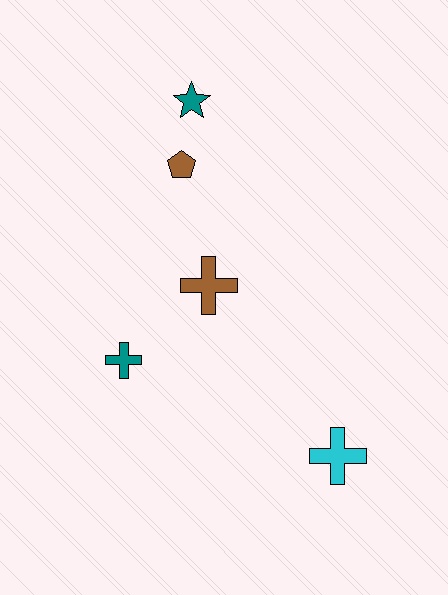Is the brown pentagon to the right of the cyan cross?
No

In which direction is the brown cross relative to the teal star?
The brown cross is below the teal star.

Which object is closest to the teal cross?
The brown cross is closest to the teal cross.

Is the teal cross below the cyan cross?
No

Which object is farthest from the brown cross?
The cyan cross is farthest from the brown cross.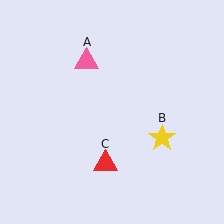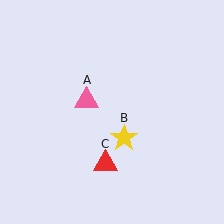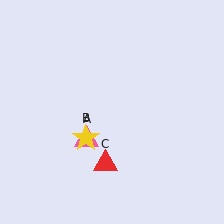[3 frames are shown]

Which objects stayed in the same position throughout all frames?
Red triangle (object C) remained stationary.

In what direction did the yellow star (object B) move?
The yellow star (object B) moved left.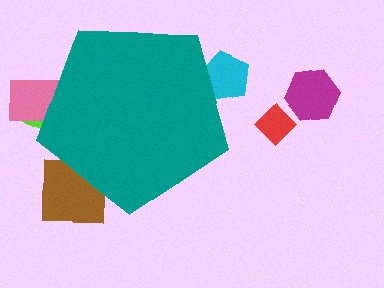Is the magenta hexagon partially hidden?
No, the magenta hexagon is fully visible.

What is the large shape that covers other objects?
A teal pentagon.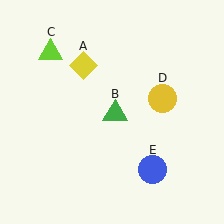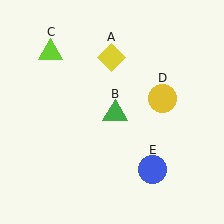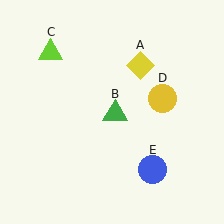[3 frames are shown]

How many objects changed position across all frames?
1 object changed position: yellow diamond (object A).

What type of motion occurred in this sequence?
The yellow diamond (object A) rotated clockwise around the center of the scene.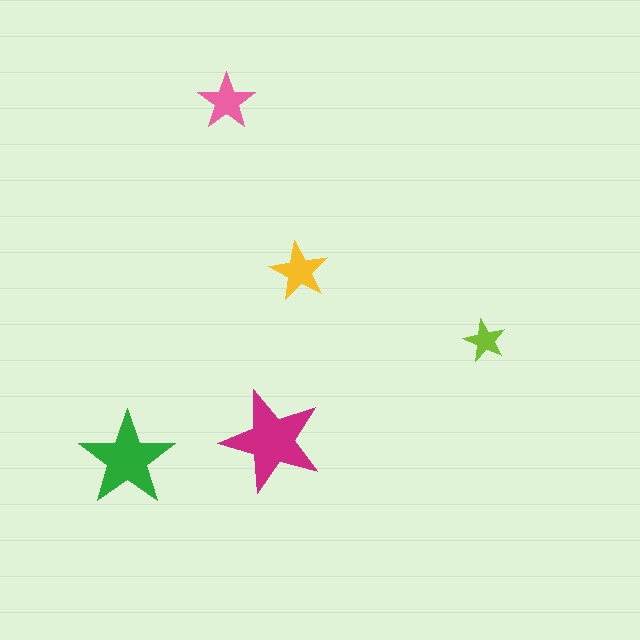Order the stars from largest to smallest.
the magenta one, the green one, the yellow one, the pink one, the lime one.